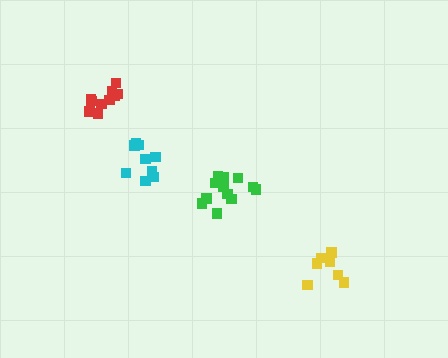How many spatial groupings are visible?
There are 4 spatial groupings.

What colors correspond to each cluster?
The clusters are colored: red, yellow, cyan, green.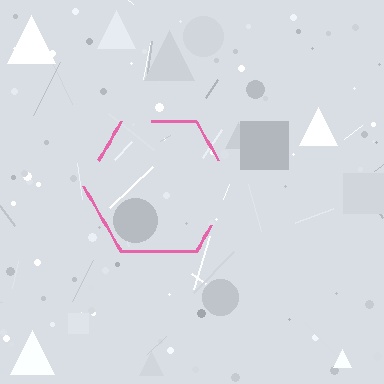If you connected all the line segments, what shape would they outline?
They would outline a hexagon.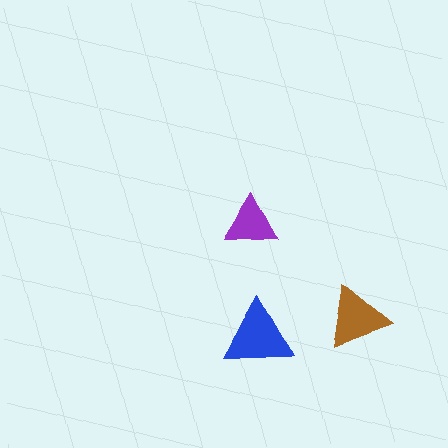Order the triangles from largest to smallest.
the blue one, the brown one, the purple one.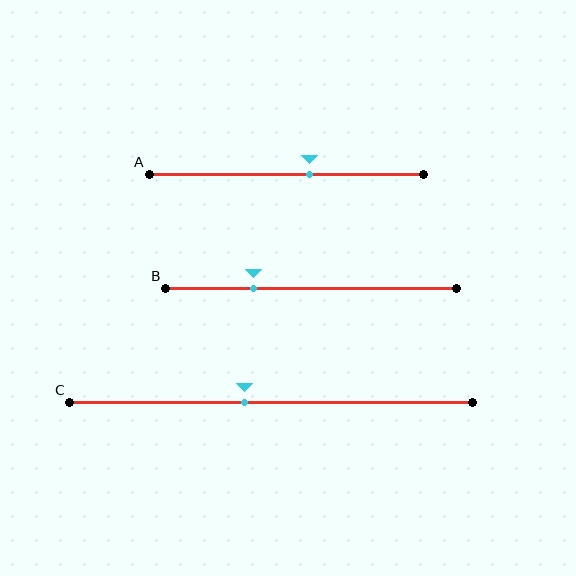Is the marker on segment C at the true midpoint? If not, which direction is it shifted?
No, the marker on segment C is shifted to the left by about 7% of the segment length.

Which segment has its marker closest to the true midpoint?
Segment C has its marker closest to the true midpoint.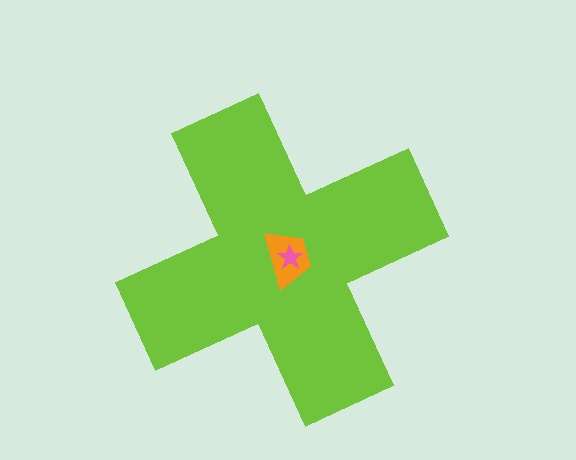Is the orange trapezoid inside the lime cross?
Yes.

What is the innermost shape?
The pink star.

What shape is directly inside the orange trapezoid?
The pink star.